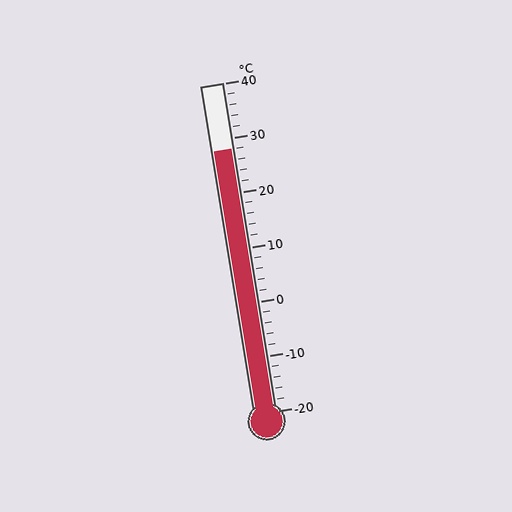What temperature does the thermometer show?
The thermometer shows approximately 28°C.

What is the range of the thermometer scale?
The thermometer scale ranges from -20°C to 40°C.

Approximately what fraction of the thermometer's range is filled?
The thermometer is filled to approximately 80% of its range.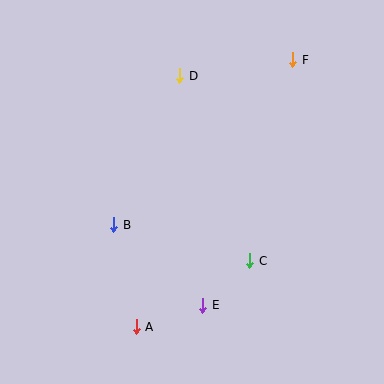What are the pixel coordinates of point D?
Point D is at (179, 76).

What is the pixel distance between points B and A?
The distance between B and A is 104 pixels.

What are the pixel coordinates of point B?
Point B is at (114, 225).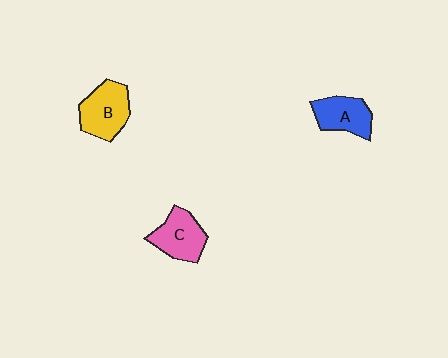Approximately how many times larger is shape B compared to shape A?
Approximately 1.2 times.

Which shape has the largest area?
Shape B (yellow).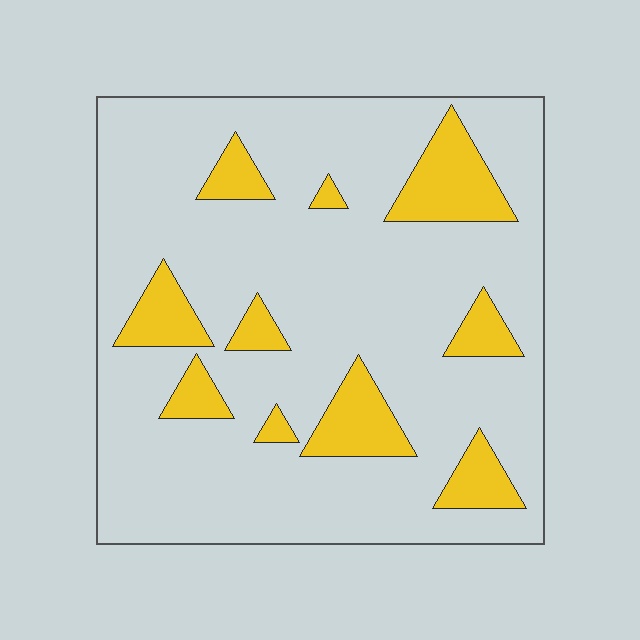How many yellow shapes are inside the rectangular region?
10.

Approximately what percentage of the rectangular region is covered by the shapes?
Approximately 15%.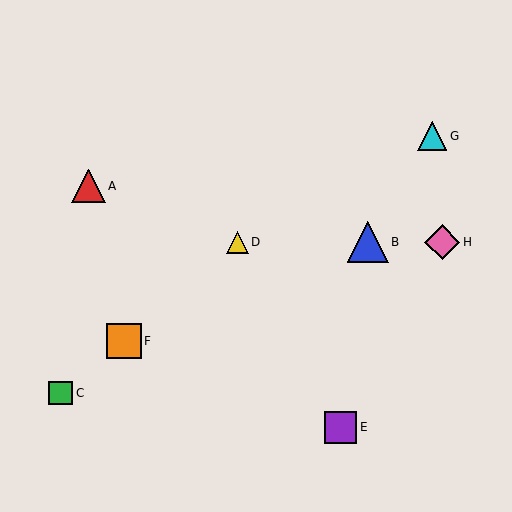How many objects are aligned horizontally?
3 objects (B, D, H) are aligned horizontally.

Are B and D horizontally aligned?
Yes, both are at y≈242.